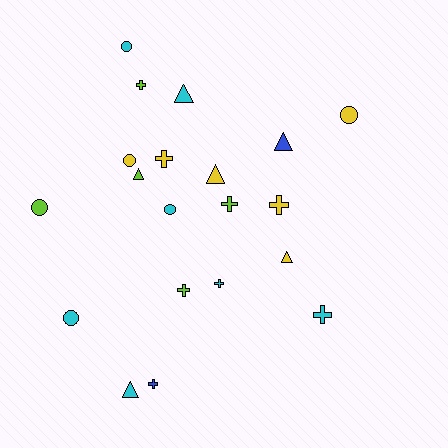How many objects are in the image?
There are 20 objects.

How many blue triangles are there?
There is 1 blue triangle.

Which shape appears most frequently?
Cross, with 8 objects.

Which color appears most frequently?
Cyan, with 7 objects.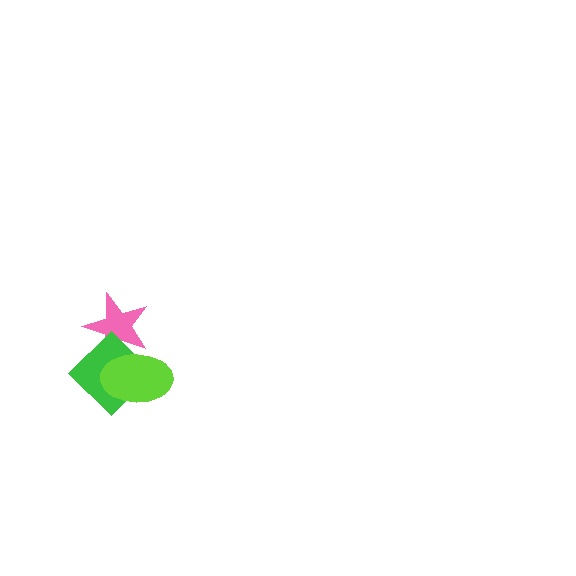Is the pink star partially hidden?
Yes, it is partially covered by another shape.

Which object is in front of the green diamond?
The lime ellipse is in front of the green diamond.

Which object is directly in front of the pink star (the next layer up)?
The green diamond is directly in front of the pink star.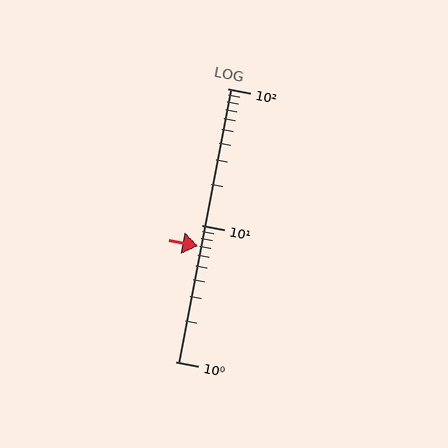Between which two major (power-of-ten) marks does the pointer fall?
The pointer is between 1 and 10.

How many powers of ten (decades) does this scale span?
The scale spans 2 decades, from 1 to 100.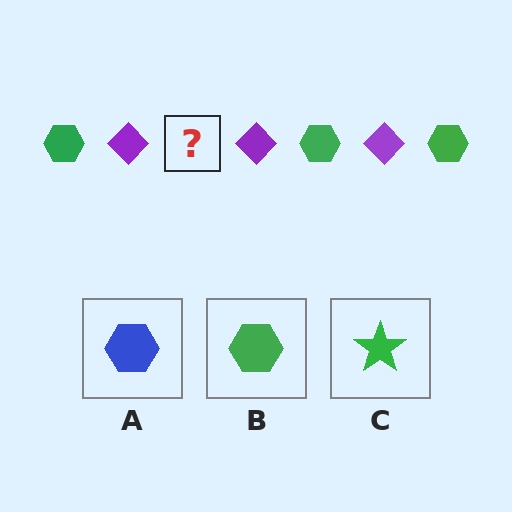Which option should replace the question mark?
Option B.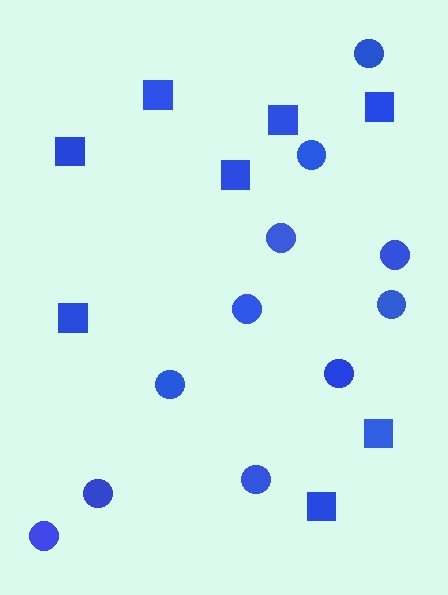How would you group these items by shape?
There are 2 groups: one group of circles (11) and one group of squares (8).